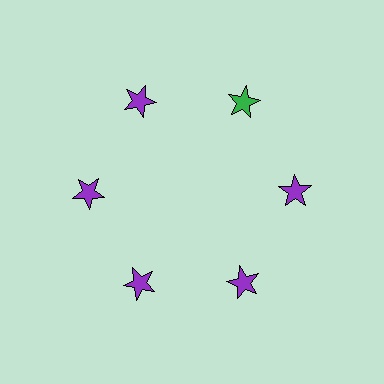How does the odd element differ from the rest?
It has a different color: green instead of purple.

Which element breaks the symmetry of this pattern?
The green star at roughly the 1 o'clock position breaks the symmetry. All other shapes are purple stars.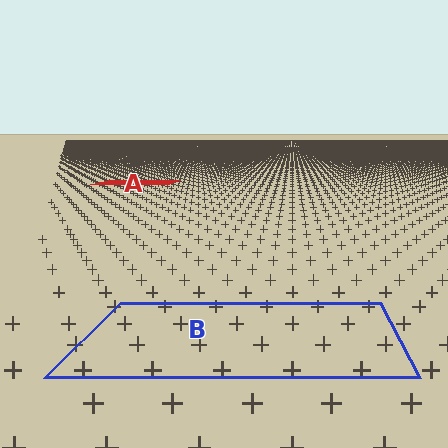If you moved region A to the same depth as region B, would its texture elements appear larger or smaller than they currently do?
They would appear larger. At a closer depth, the same texture elements are projected at a bigger on-screen size.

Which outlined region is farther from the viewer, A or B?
Region A is farther from the viewer — the texture elements inside it appear smaller and more densely packed.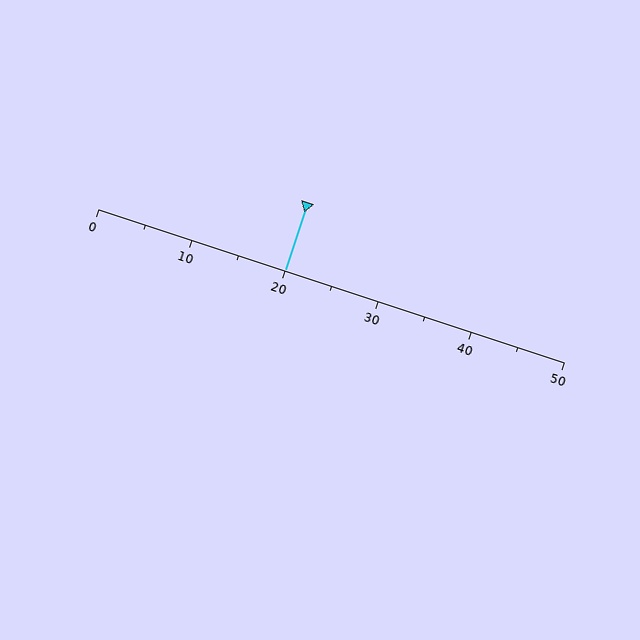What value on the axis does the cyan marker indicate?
The marker indicates approximately 20.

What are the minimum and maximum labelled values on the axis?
The axis runs from 0 to 50.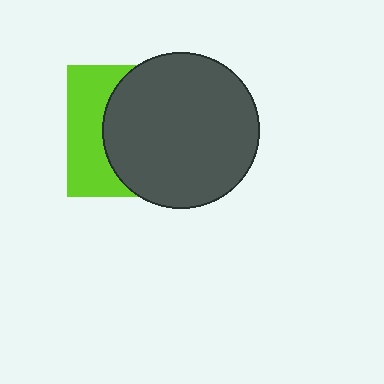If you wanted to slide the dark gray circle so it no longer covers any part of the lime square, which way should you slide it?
Slide it right — that is the most direct way to separate the two shapes.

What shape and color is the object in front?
The object in front is a dark gray circle.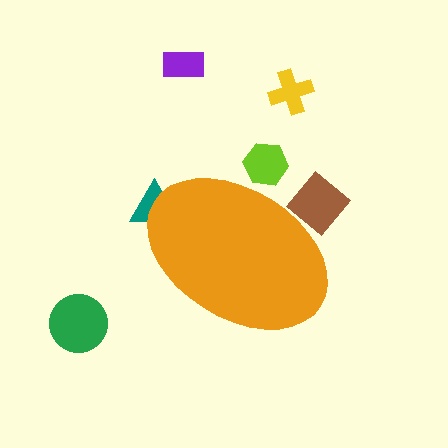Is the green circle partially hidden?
No, the green circle is fully visible.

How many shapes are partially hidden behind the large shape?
3 shapes are partially hidden.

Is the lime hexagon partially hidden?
Yes, the lime hexagon is partially hidden behind the orange ellipse.